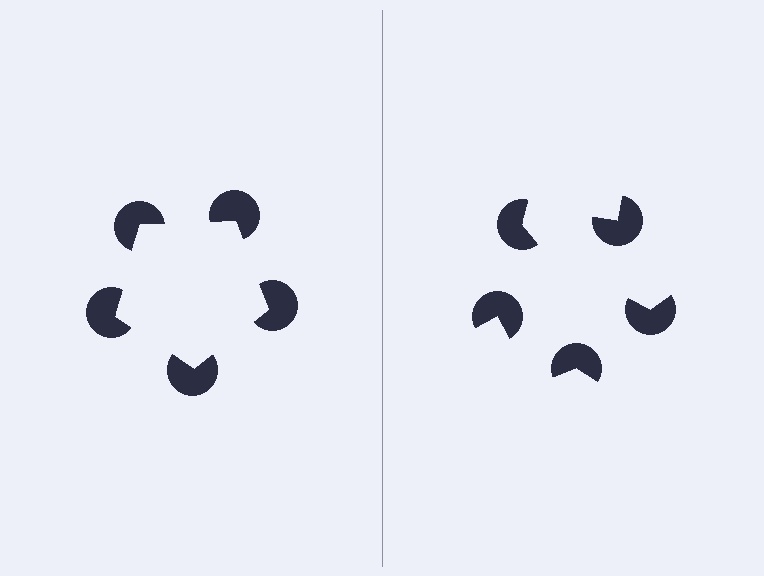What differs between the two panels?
The pac-man discs are positioned identically on both sides; only the wedge orientations differ. On the left they align to a pentagon; on the right they are misaligned.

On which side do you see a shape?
An illusory pentagon appears on the left side. On the right side the wedge cuts are rotated, so no coherent shape forms.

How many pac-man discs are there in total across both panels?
10 — 5 on each side.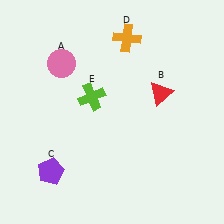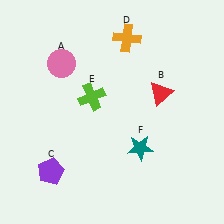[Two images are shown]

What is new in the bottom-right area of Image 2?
A teal star (F) was added in the bottom-right area of Image 2.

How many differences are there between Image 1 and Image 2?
There is 1 difference between the two images.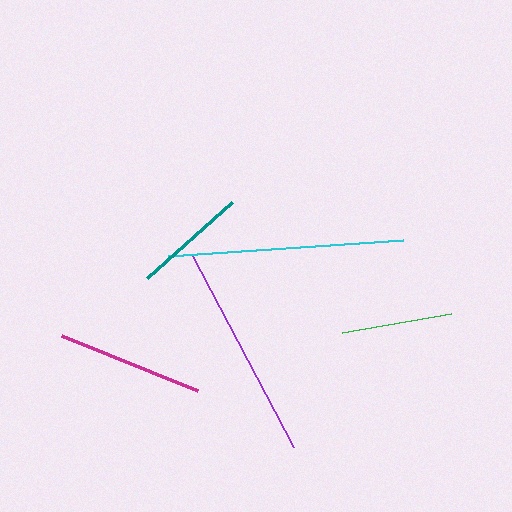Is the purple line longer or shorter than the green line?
The purple line is longer than the green line.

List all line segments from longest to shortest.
From longest to shortest: cyan, purple, magenta, teal, green.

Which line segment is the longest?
The cyan line is the longest at approximately 235 pixels.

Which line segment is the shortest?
The green line is the shortest at approximately 111 pixels.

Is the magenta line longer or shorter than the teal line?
The magenta line is longer than the teal line.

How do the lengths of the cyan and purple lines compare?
The cyan and purple lines are approximately the same length.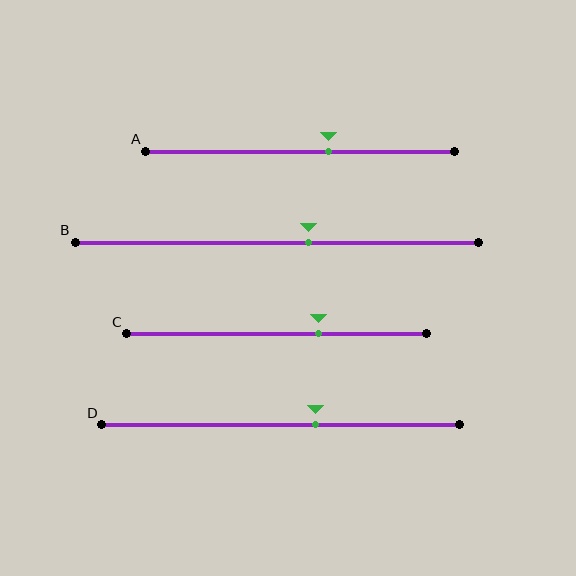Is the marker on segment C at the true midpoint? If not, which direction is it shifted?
No, the marker on segment C is shifted to the right by about 14% of the segment length.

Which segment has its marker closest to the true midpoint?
Segment B has its marker closest to the true midpoint.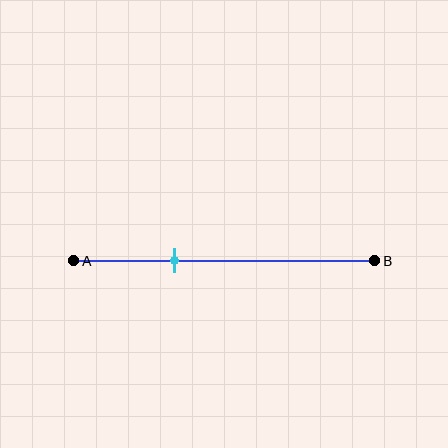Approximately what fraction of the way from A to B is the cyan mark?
The cyan mark is approximately 35% of the way from A to B.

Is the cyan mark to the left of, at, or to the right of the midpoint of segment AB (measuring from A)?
The cyan mark is to the left of the midpoint of segment AB.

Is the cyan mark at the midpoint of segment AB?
No, the mark is at about 35% from A, not at the 50% midpoint.